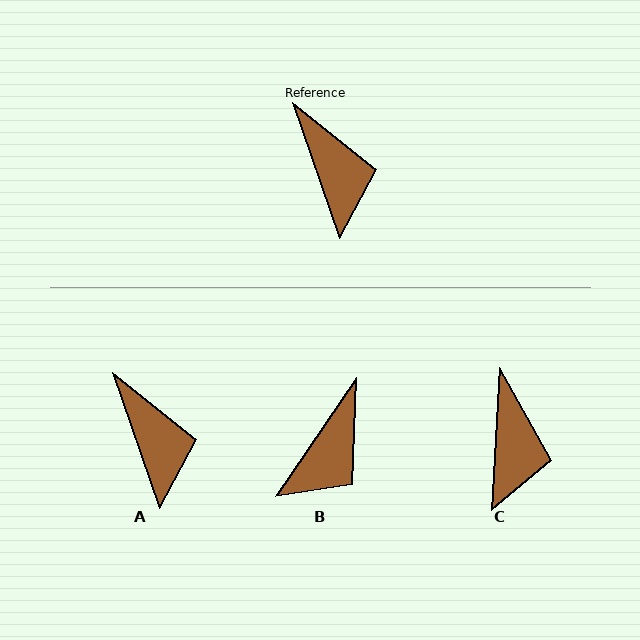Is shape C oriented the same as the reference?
No, it is off by about 22 degrees.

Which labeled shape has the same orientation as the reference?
A.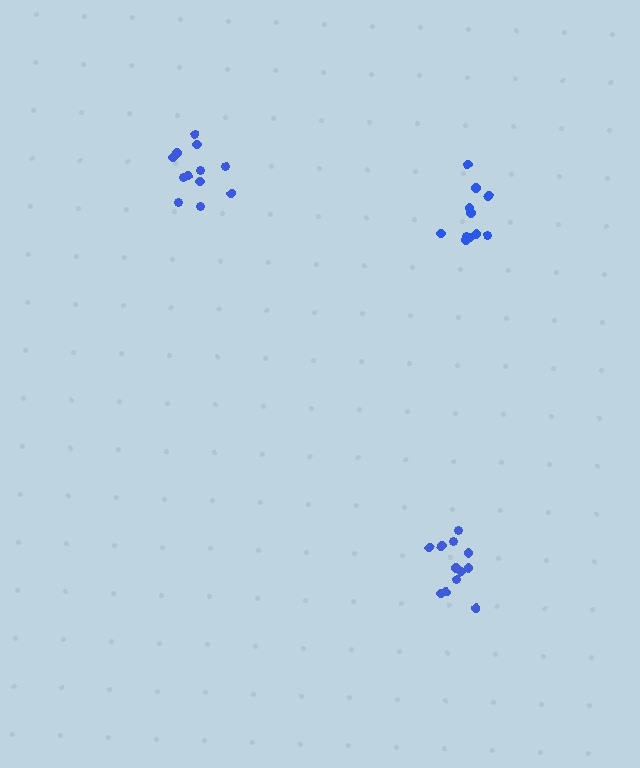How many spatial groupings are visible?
There are 3 spatial groupings.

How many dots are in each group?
Group 1: 12 dots, Group 2: 12 dots, Group 3: 11 dots (35 total).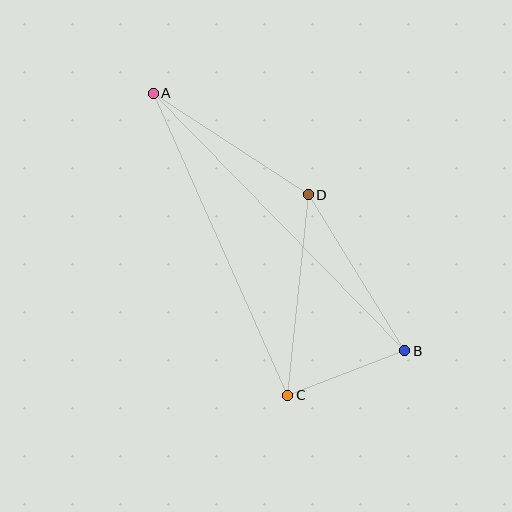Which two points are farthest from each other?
Points A and B are farthest from each other.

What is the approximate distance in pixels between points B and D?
The distance between B and D is approximately 183 pixels.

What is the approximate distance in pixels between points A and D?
The distance between A and D is approximately 185 pixels.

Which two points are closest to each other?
Points B and C are closest to each other.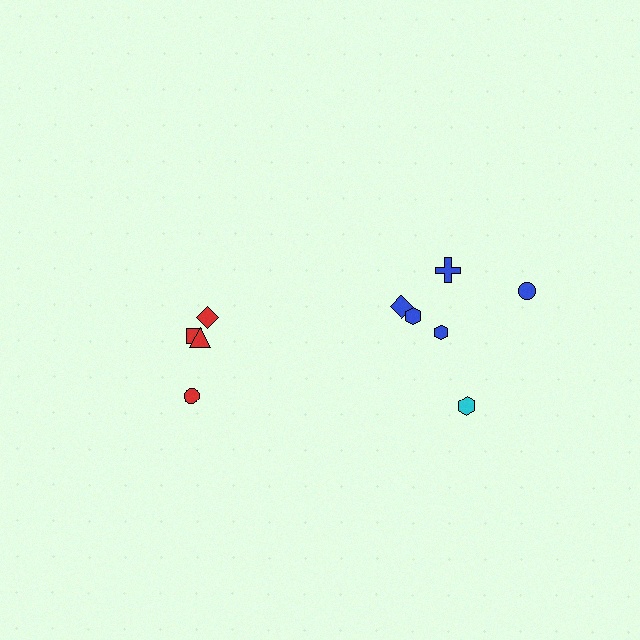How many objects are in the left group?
There are 4 objects.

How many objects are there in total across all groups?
There are 10 objects.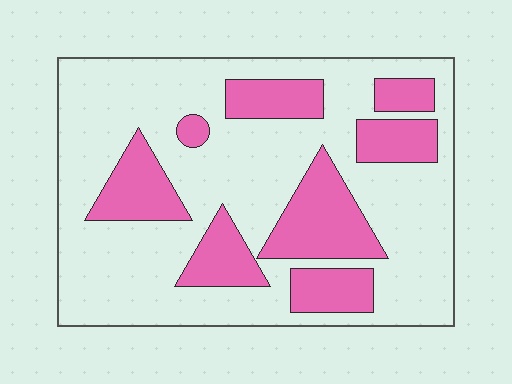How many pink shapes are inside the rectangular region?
8.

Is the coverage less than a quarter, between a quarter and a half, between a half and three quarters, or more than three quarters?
Between a quarter and a half.